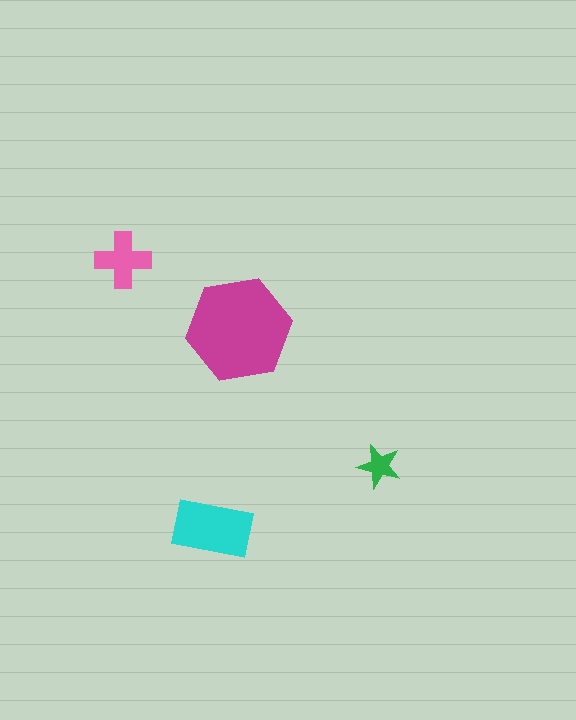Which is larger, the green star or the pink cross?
The pink cross.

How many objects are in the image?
There are 4 objects in the image.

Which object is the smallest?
The green star.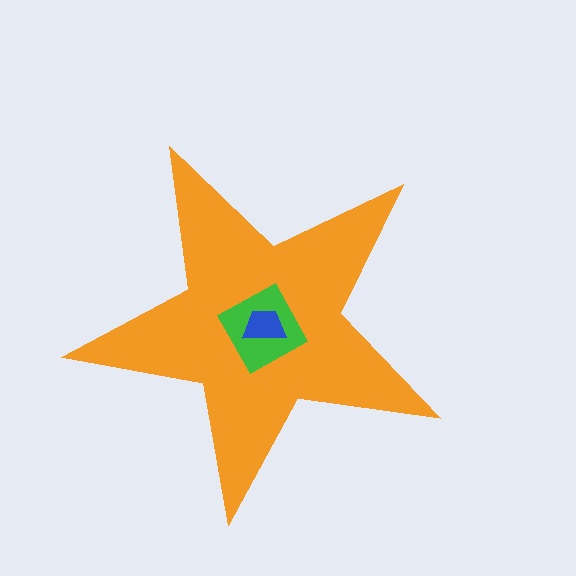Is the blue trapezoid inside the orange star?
Yes.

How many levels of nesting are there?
3.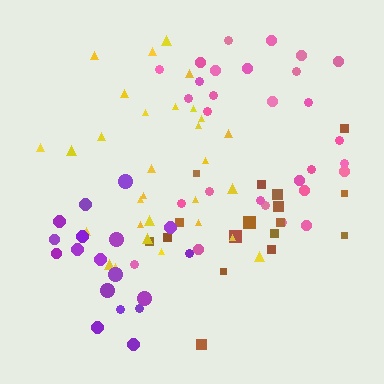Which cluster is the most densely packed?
Purple.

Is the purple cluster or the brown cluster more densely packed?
Purple.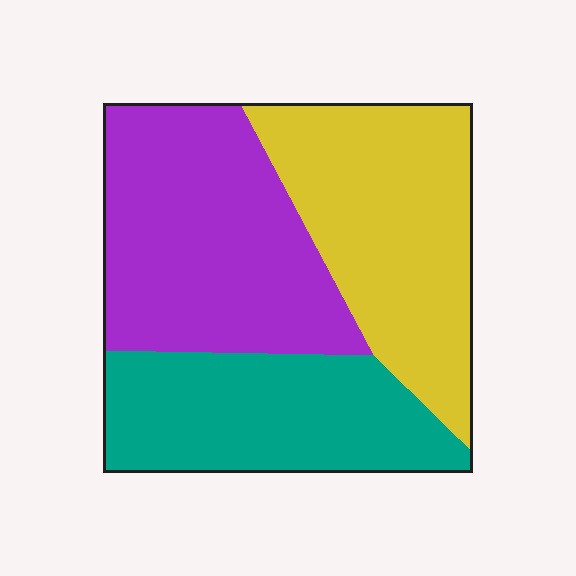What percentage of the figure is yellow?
Yellow takes up about one third (1/3) of the figure.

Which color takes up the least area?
Teal, at roughly 30%.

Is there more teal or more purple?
Purple.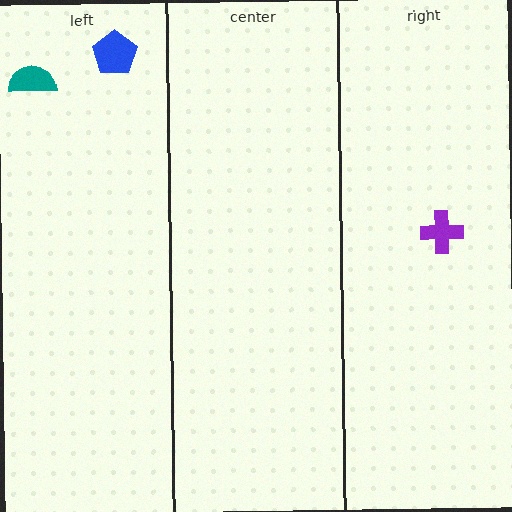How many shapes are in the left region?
2.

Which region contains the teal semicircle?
The left region.